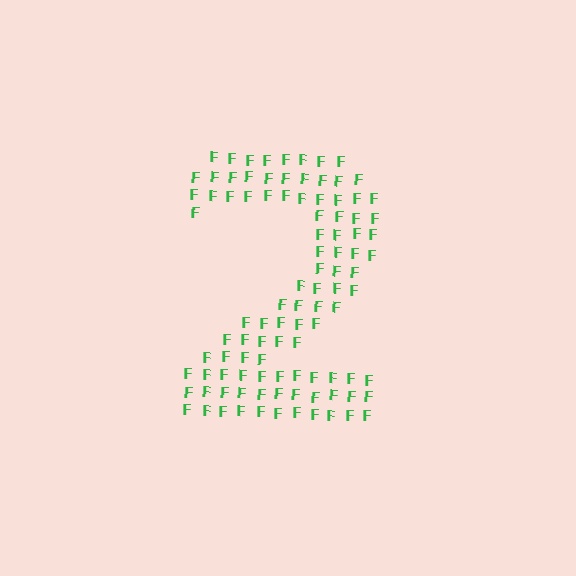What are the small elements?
The small elements are letter F's.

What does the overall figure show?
The overall figure shows the digit 2.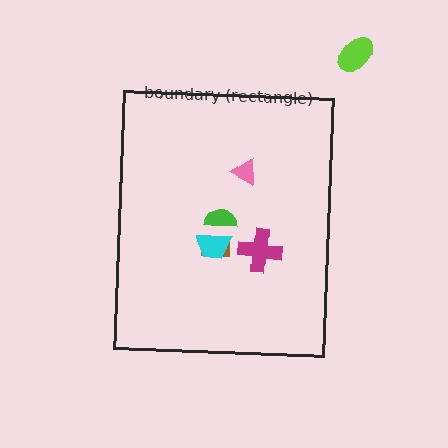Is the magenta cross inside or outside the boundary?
Inside.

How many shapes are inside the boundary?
5 inside, 1 outside.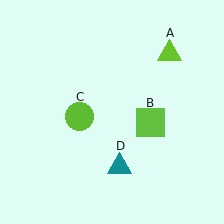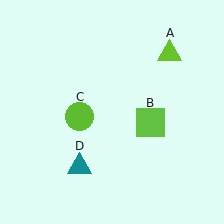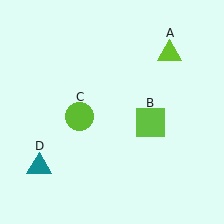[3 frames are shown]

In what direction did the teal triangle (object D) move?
The teal triangle (object D) moved left.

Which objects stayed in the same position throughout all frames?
Lime triangle (object A) and lime square (object B) and lime circle (object C) remained stationary.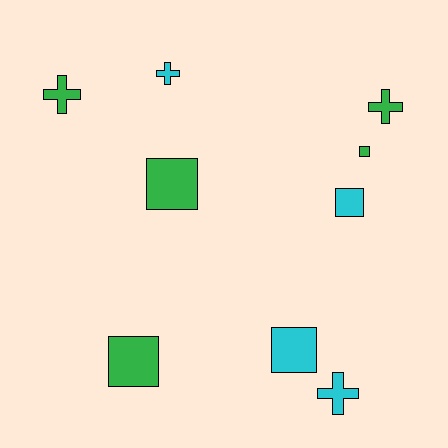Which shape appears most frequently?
Square, with 5 objects.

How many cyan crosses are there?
There are 2 cyan crosses.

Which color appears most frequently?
Green, with 5 objects.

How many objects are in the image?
There are 9 objects.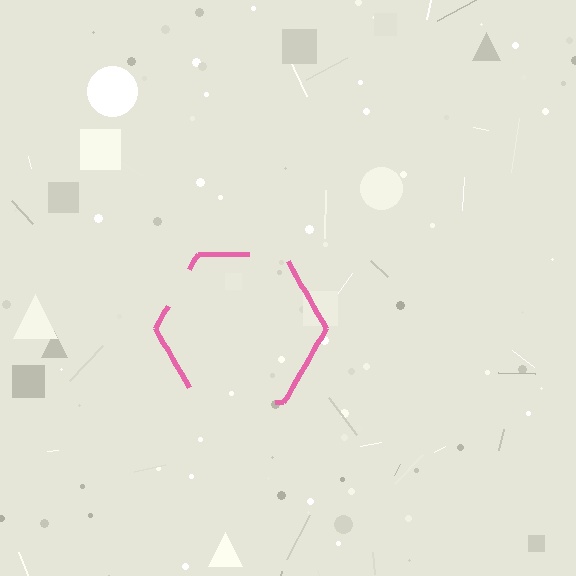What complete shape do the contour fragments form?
The contour fragments form a hexagon.